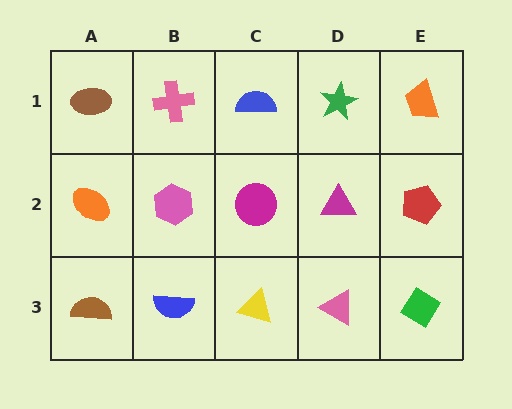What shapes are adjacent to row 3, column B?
A pink hexagon (row 2, column B), a brown semicircle (row 3, column A), a yellow triangle (row 3, column C).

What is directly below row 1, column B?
A pink hexagon.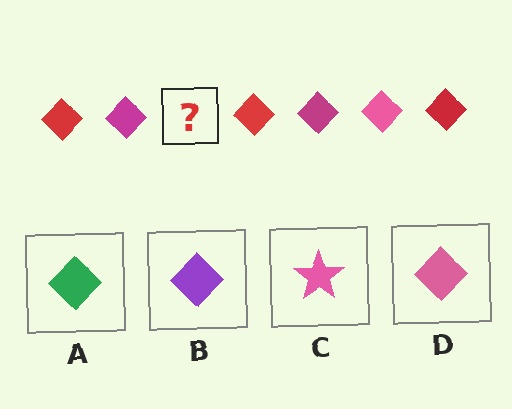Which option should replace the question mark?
Option D.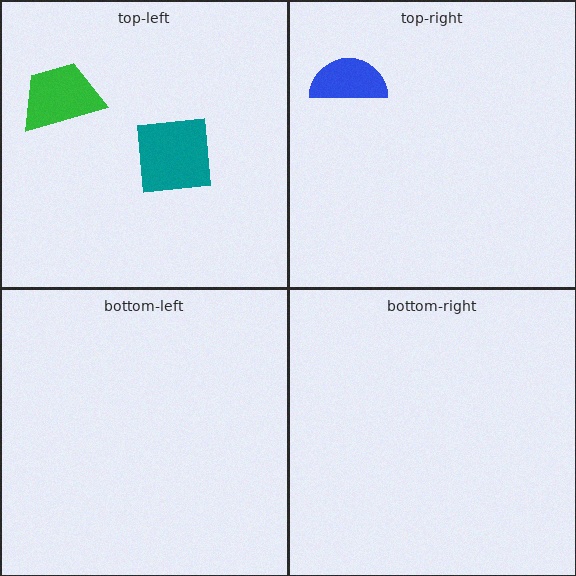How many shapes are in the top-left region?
2.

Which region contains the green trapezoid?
The top-left region.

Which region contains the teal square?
The top-left region.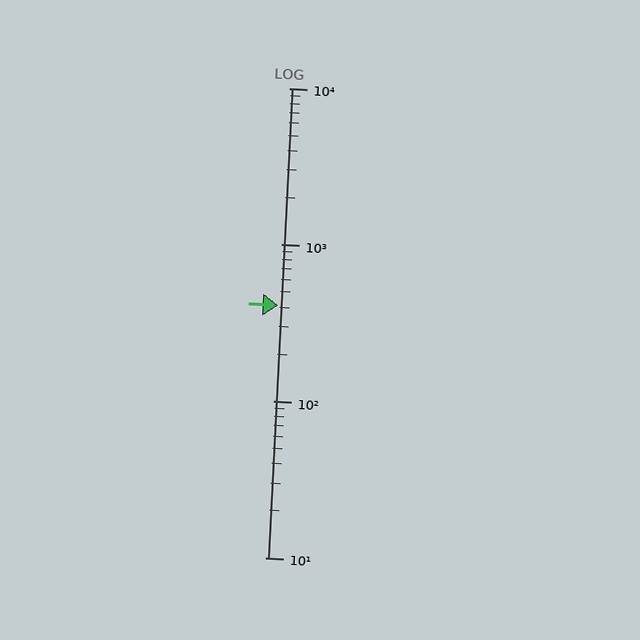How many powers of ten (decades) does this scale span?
The scale spans 3 decades, from 10 to 10000.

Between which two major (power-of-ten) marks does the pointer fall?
The pointer is between 100 and 1000.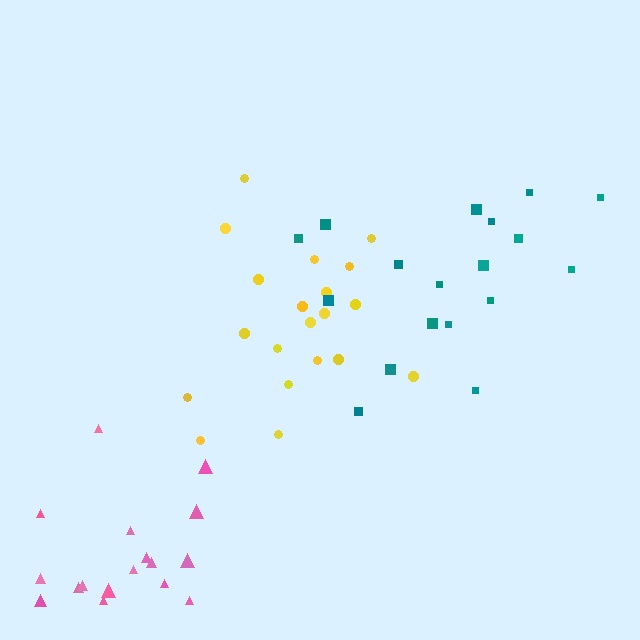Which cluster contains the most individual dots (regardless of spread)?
Yellow (20).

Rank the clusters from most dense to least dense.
yellow, teal, pink.